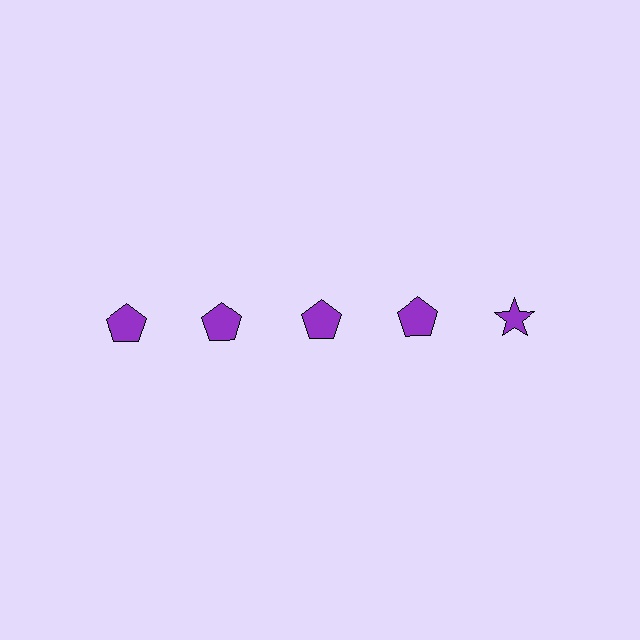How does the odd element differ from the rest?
It has a different shape: star instead of pentagon.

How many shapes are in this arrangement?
There are 5 shapes arranged in a grid pattern.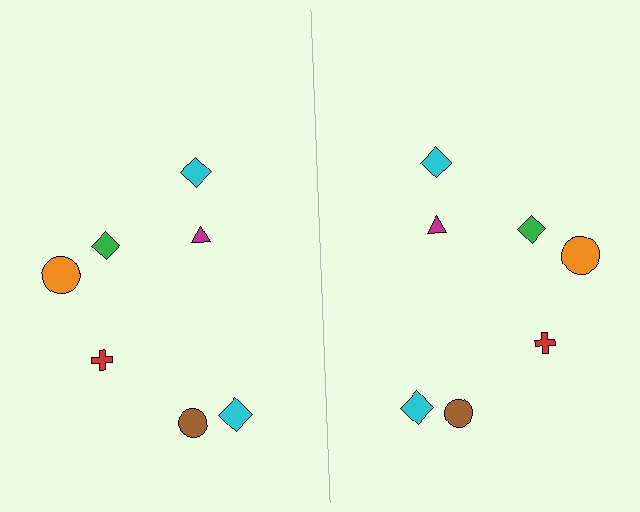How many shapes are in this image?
There are 14 shapes in this image.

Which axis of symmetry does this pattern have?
The pattern has a vertical axis of symmetry running through the center of the image.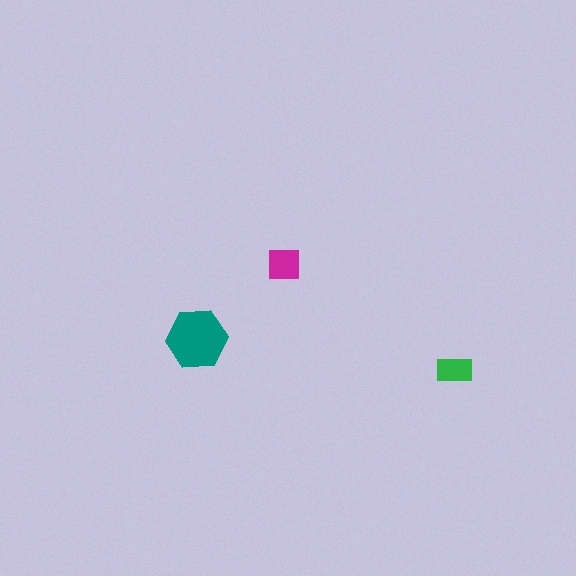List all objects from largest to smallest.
The teal hexagon, the magenta square, the green rectangle.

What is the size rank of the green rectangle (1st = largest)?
3rd.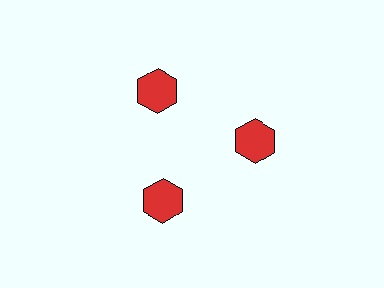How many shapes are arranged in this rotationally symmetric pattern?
There are 3 shapes, arranged in 3 groups of 1.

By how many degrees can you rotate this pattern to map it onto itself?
The pattern maps onto itself every 120 degrees of rotation.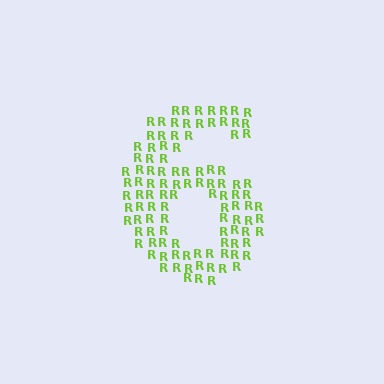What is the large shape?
The large shape is the digit 6.